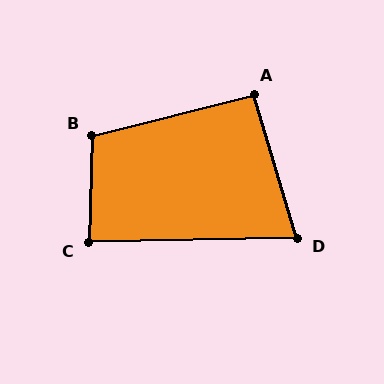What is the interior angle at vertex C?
Approximately 87 degrees (approximately right).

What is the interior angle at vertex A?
Approximately 93 degrees (approximately right).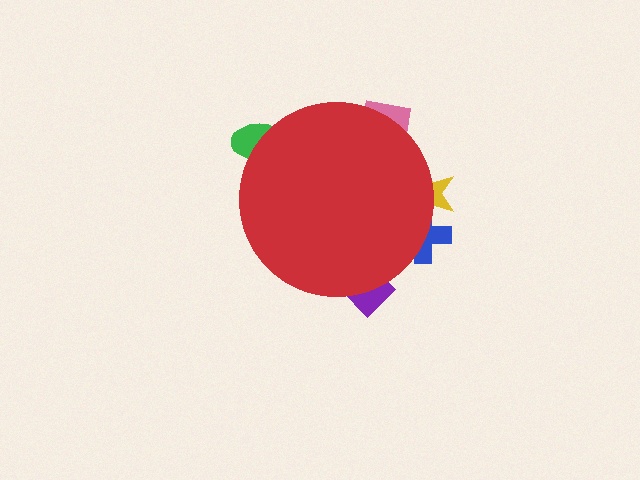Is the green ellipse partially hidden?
Yes, the green ellipse is partially hidden behind the red circle.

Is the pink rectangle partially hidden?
Yes, the pink rectangle is partially hidden behind the red circle.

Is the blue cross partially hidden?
Yes, the blue cross is partially hidden behind the red circle.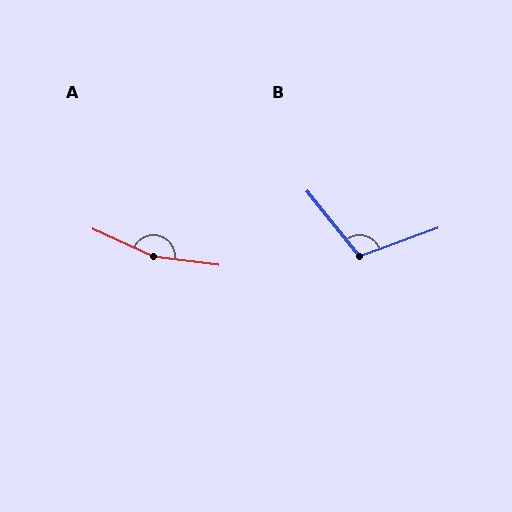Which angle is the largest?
A, at approximately 163 degrees.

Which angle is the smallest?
B, at approximately 109 degrees.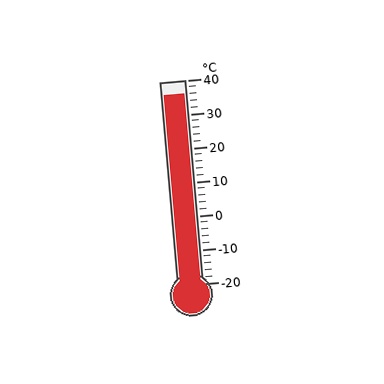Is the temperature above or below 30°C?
The temperature is above 30°C.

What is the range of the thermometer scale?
The thermometer scale ranges from -20°C to 40°C.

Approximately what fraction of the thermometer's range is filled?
The thermometer is filled to approximately 95% of its range.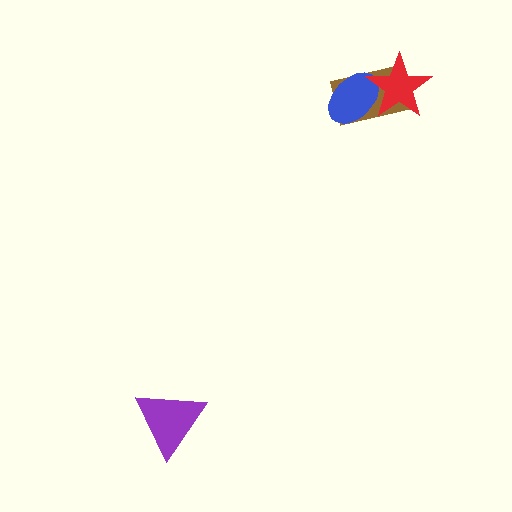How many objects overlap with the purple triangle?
0 objects overlap with the purple triangle.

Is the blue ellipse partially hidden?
Yes, it is partially covered by another shape.